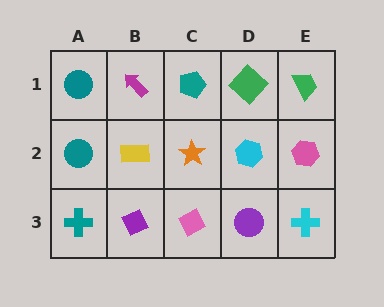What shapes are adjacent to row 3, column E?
A pink hexagon (row 2, column E), a purple circle (row 3, column D).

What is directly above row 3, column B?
A yellow rectangle.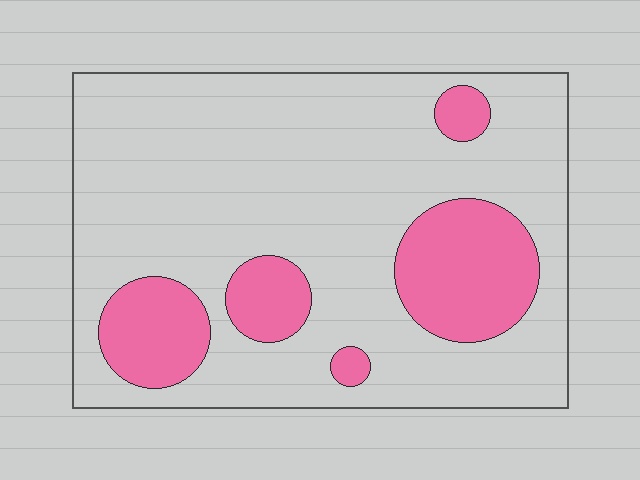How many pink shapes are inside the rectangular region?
5.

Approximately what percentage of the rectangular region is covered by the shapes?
Approximately 20%.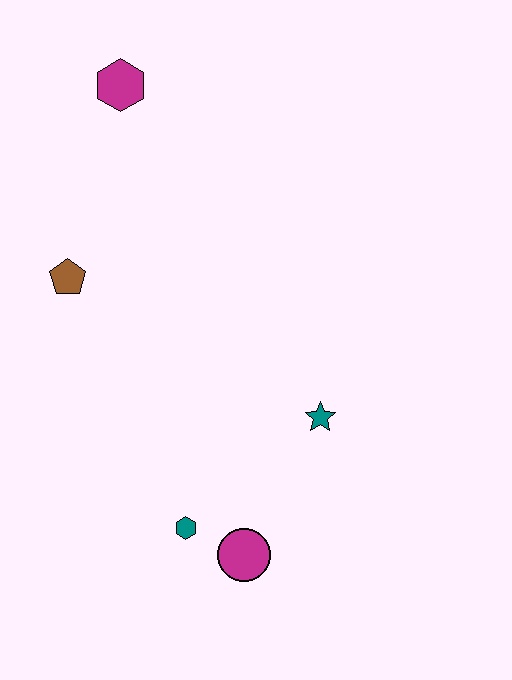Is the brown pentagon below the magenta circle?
No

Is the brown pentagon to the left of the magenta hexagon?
Yes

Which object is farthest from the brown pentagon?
The magenta circle is farthest from the brown pentagon.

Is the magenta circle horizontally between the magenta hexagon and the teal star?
Yes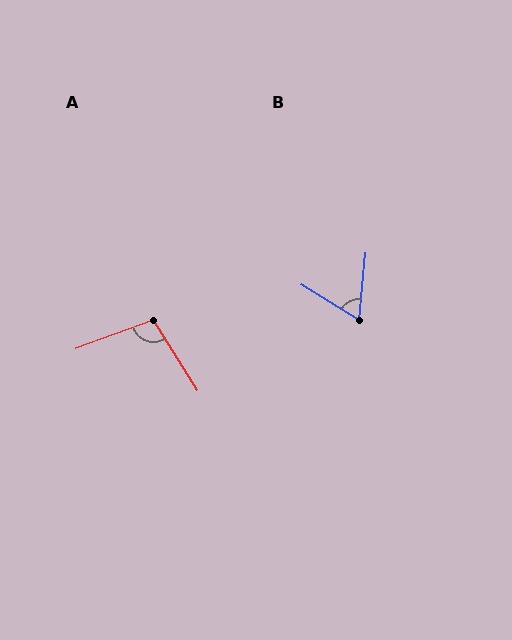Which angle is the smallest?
B, at approximately 64 degrees.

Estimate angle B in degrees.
Approximately 64 degrees.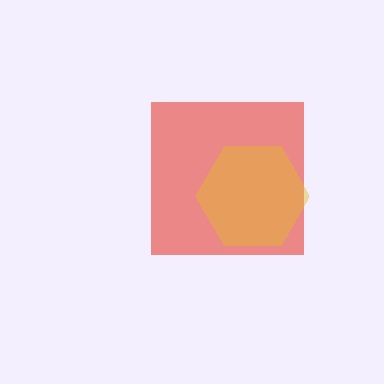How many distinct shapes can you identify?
There are 2 distinct shapes: a red square, a yellow hexagon.